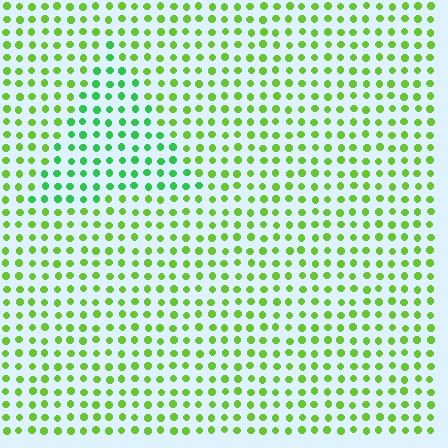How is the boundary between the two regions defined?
The boundary is defined purely by a slight shift in hue (about 35 degrees). Spacing, size, and orientation are identical on both sides.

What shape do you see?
I see a triangle.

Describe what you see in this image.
The image is filled with small lime elements in a uniform arrangement. A triangle-shaped region is visible where the elements are tinted to a slightly different hue, forming a subtle color boundary.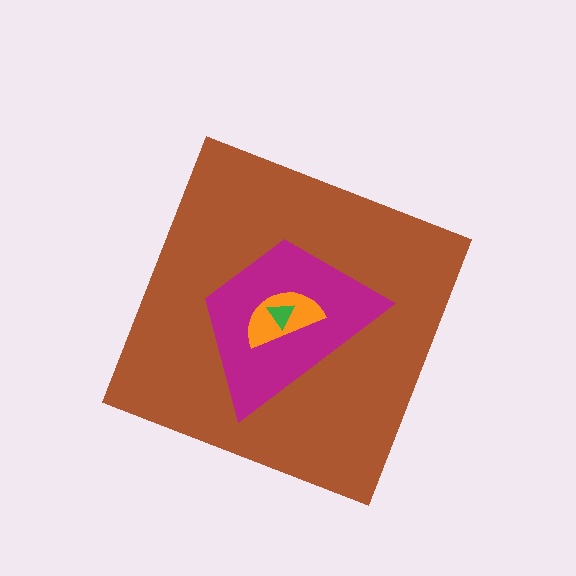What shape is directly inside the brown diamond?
The magenta trapezoid.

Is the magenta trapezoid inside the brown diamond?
Yes.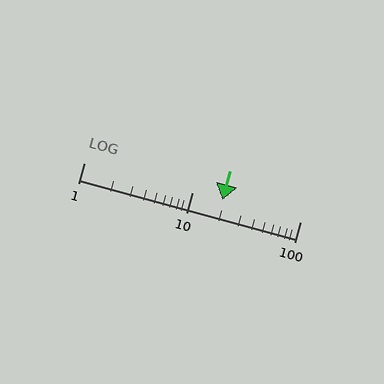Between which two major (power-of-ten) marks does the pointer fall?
The pointer is between 10 and 100.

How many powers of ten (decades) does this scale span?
The scale spans 2 decades, from 1 to 100.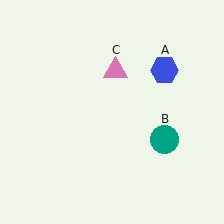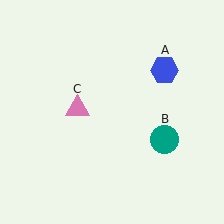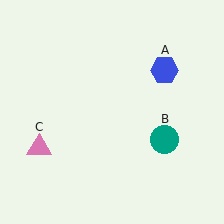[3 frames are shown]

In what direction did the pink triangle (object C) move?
The pink triangle (object C) moved down and to the left.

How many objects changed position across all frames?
1 object changed position: pink triangle (object C).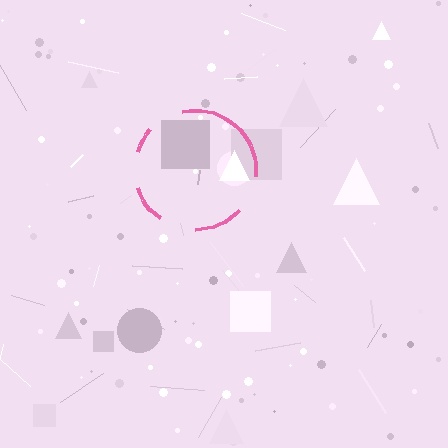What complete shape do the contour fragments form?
The contour fragments form a circle.